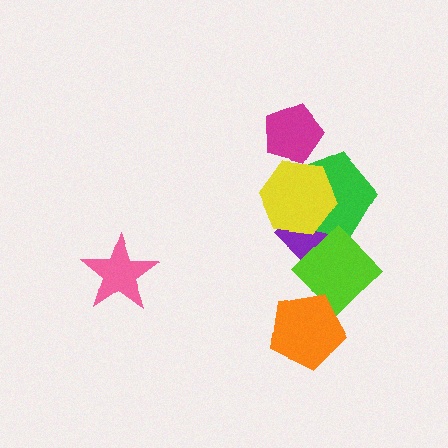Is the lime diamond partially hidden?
Yes, it is partially covered by another shape.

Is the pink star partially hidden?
No, no other shape covers it.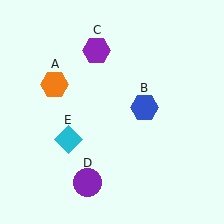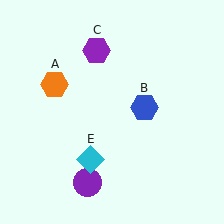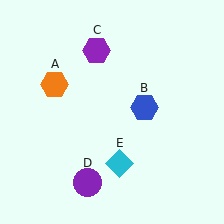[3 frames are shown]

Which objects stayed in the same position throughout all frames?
Orange hexagon (object A) and blue hexagon (object B) and purple hexagon (object C) and purple circle (object D) remained stationary.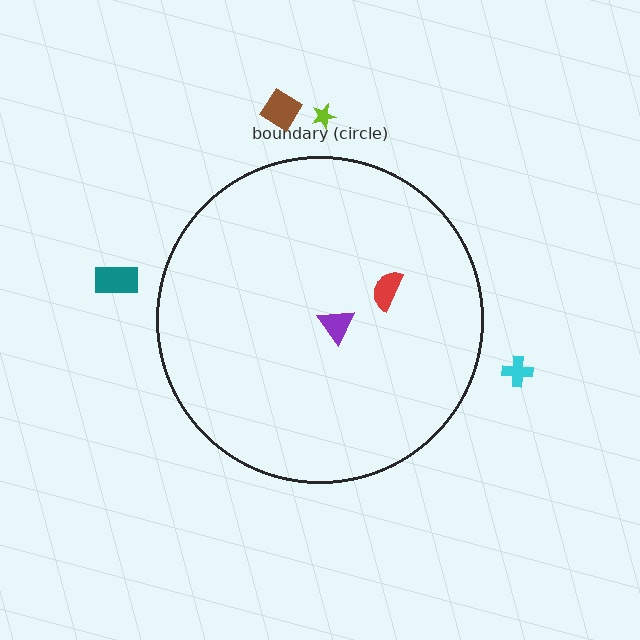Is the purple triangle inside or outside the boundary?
Inside.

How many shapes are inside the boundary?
2 inside, 4 outside.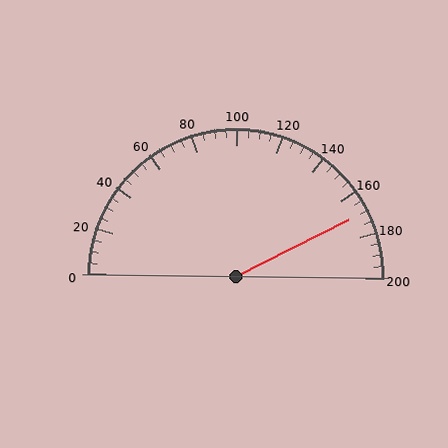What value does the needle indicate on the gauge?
The needle indicates approximately 170.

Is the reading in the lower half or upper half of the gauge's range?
The reading is in the upper half of the range (0 to 200).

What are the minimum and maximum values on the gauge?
The gauge ranges from 0 to 200.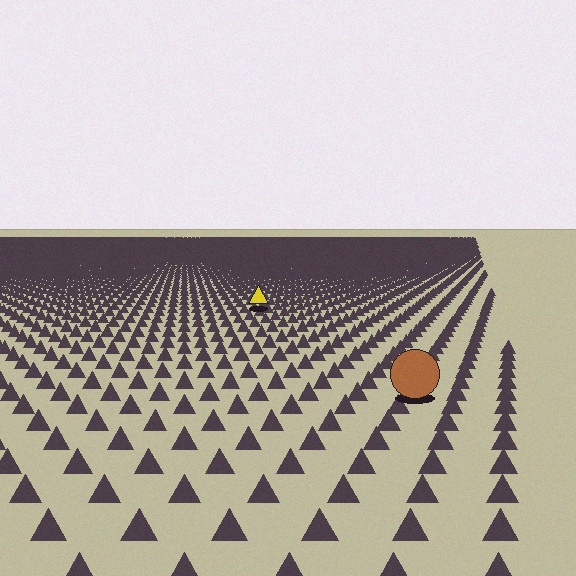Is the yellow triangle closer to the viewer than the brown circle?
No. The brown circle is closer — you can tell from the texture gradient: the ground texture is coarser near it.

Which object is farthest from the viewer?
The yellow triangle is farthest from the viewer. It appears smaller and the ground texture around it is denser.